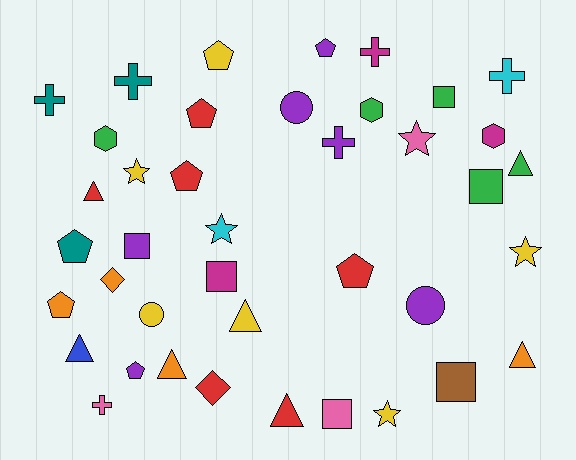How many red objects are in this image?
There are 6 red objects.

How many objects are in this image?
There are 40 objects.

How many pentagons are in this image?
There are 8 pentagons.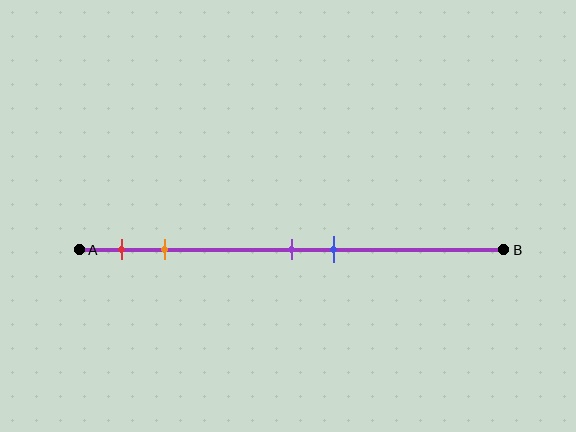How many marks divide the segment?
There are 4 marks dividing the segment.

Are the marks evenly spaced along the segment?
No, the marks are not evenly spaced.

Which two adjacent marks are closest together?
The purple and blue marks are the closest adjacent pair.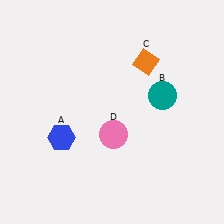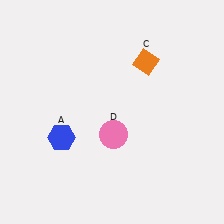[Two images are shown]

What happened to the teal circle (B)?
The teal circle (B) was removed in Image 2. It was in the top-right area of Image 1.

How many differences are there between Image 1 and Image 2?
There is 1 difference between the two images.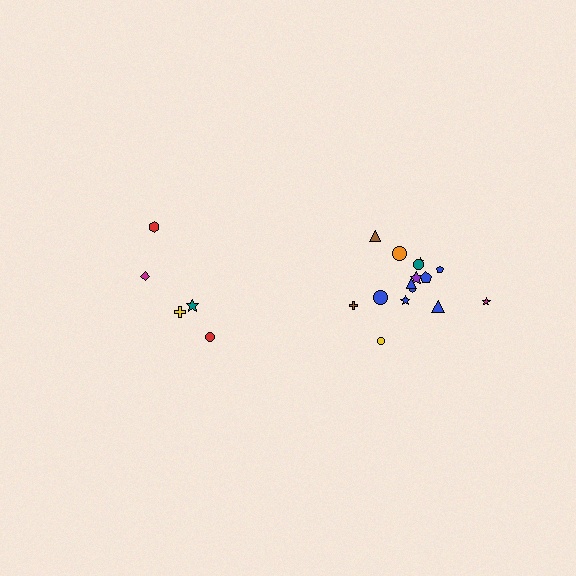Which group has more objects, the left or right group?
The right group.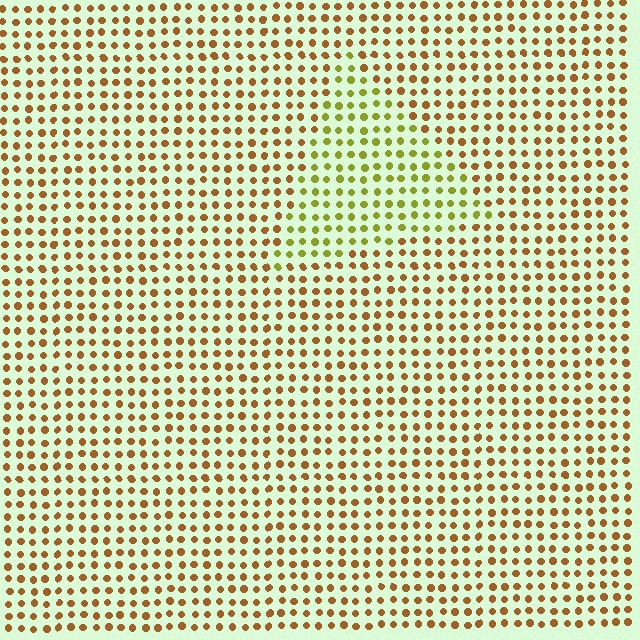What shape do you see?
I see a triangle.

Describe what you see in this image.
The image is filled with small brown elements in a uniform arrangement. A triangle-shaped region is visible where the elements are tinted to a slightly different hue, forming a subtle color boundary.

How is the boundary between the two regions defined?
The boundary is defined purely by a slight shift in hue (about 42 degrees). Spacing, size, and orientation are identical on both sides.